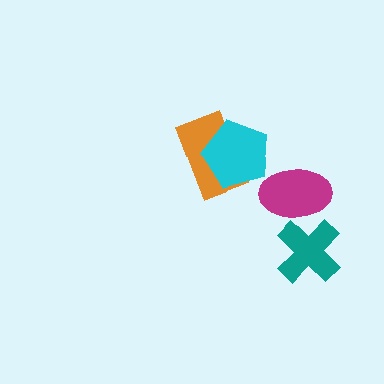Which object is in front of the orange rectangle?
The cyan pentagon is in front of the orange rectangle.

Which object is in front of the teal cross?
The magenta ellipse is in front of the teal cross.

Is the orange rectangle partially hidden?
Yes, it is partially covered by another shape.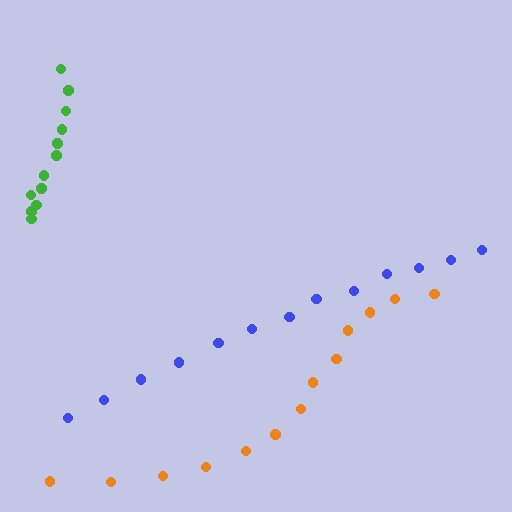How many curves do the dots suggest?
There are 3 distinct paths.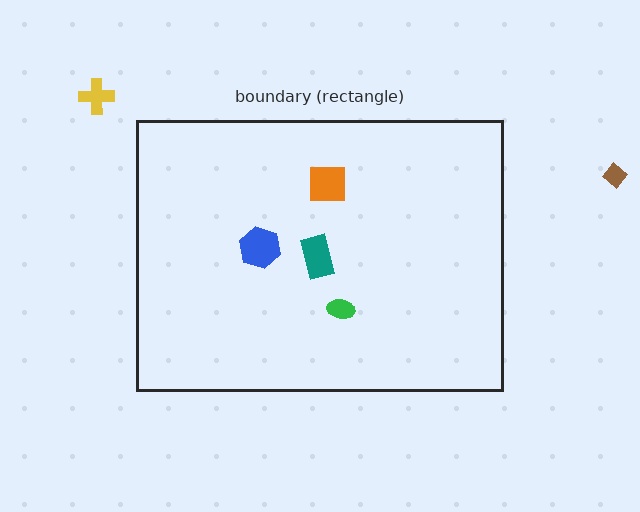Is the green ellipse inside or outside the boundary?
Inside.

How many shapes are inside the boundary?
4 inside, 2 outside.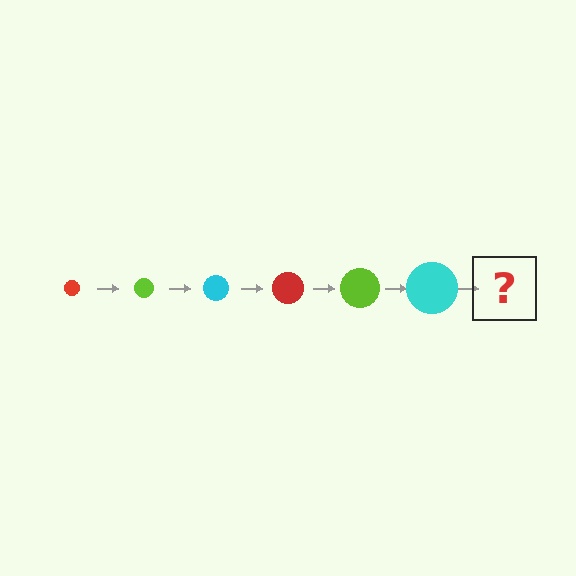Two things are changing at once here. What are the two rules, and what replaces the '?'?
The two rules are that the circle grows larger each step and the color cycles through red, lime, and cyan. The '?' should be a red circle, larger than the previous one.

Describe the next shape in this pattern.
It should be a red circle, larger than the previous one.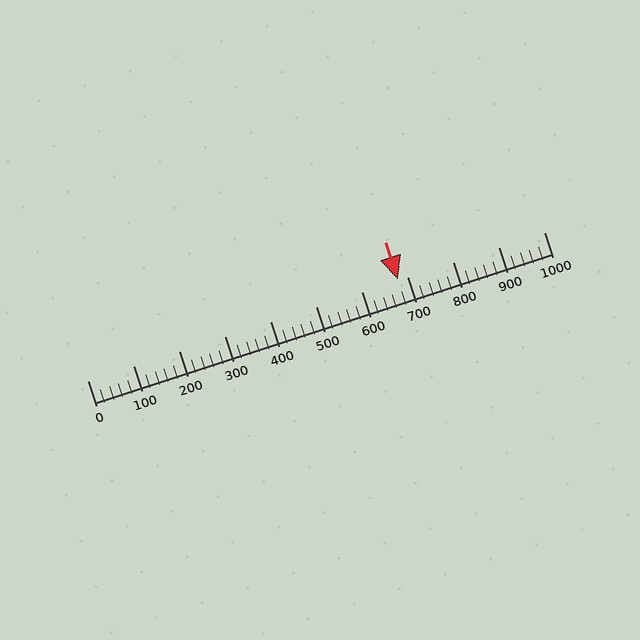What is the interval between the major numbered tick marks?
The major tick marks are spaced 100 units apart.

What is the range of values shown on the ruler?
The ruler shows values from 0 to 1000.